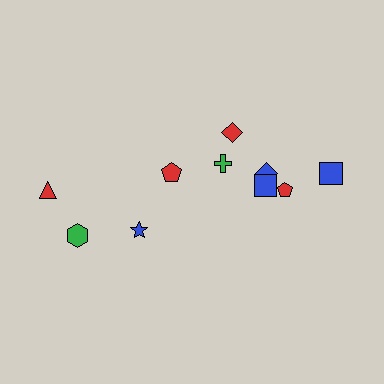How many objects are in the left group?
There are 4 objects.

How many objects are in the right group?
There are 6 objects.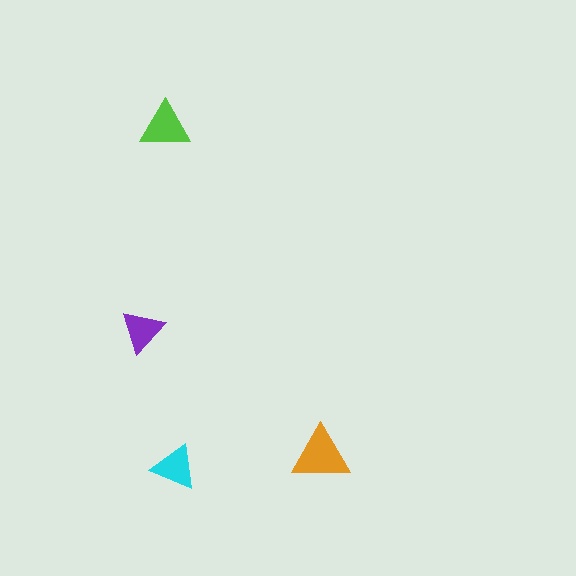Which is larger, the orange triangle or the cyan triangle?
The orange one.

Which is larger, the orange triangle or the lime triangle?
The orange one.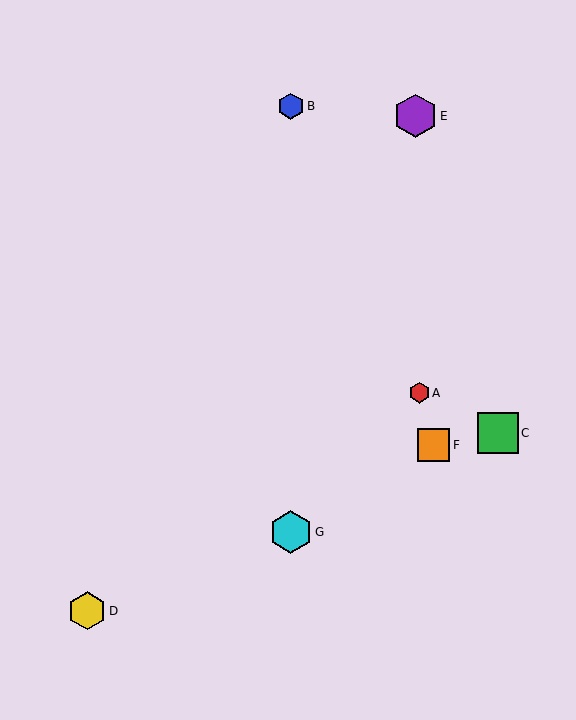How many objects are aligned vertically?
2 objects (B, G) are aligned vertically.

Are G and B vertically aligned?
Yes, both are at x≈291.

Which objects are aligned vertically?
Objects B, G are aligned vertically.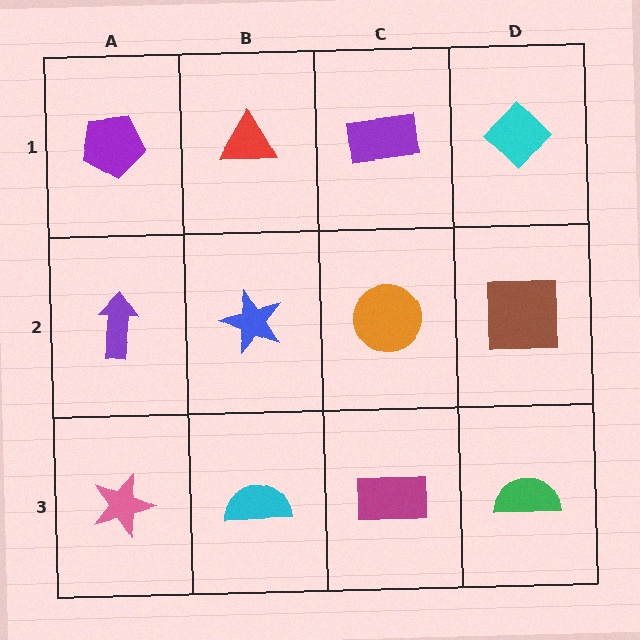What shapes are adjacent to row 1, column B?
A blue star (row 2, column B), a purple pentagon (row 1, column A), a purple rectangle (row 1, column C).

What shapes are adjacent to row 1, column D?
A brown square (row 2, column D), a purple rectangle (row 1, column C).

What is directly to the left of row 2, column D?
An orange circle.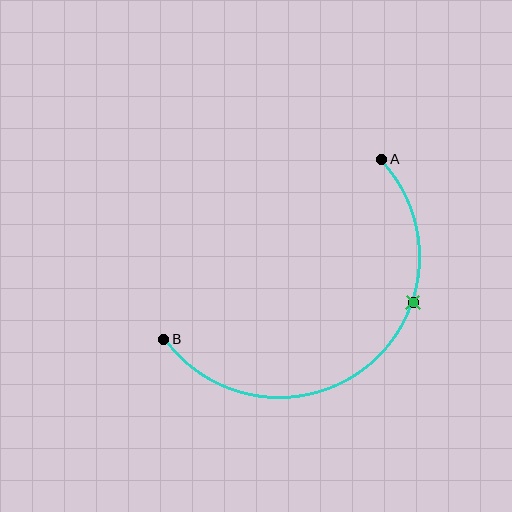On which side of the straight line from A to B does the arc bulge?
The arc bulges below and to the right of the straight line connecting A and B.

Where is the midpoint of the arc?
The arc midpoint is the point on the curve farthest from the straight line joining A and B. It sits below and to the right of that line.